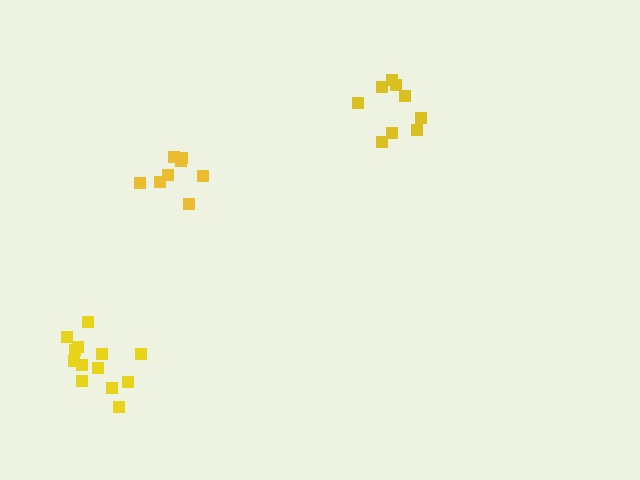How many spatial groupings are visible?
There are 3 spatial groupings.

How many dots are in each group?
Group 1: 9 dots, Group 2: 13 dots, Group 3: 8 dots (30 total).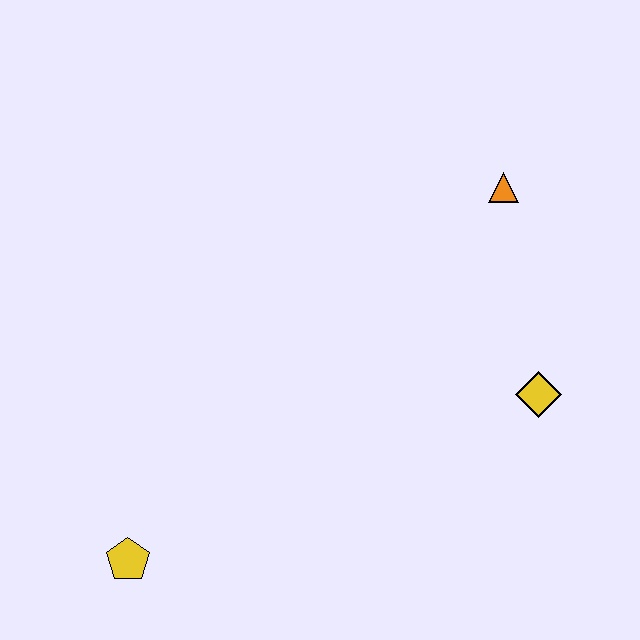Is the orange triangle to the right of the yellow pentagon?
Yes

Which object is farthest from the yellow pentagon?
The orange triangle is farthest from the yellow pentagon.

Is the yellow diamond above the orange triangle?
No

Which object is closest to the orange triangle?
The yellow diamond is closest to the orange triangle.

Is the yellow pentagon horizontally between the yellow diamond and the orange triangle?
No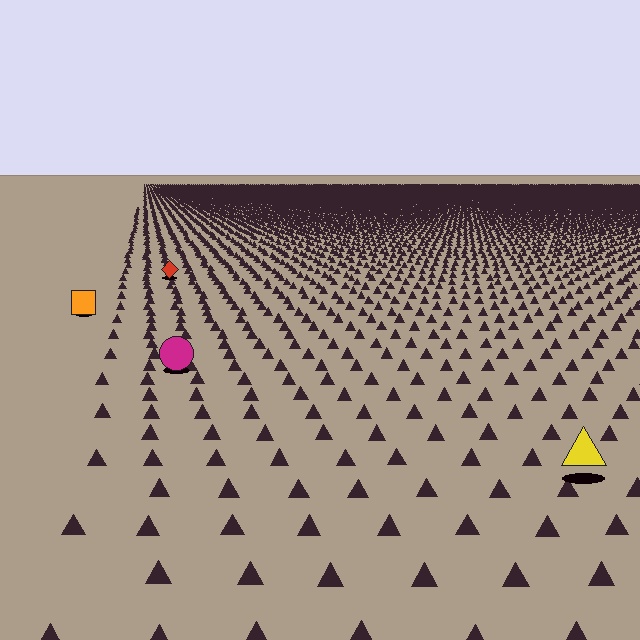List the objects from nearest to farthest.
From nearest to farthest: the yellow triangle, the magenta circle, the orange square, the red diamond.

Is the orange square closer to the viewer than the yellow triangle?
No. The yellow triangle is closer — you can tell from the texture gradient: the ground texture is coarser near it.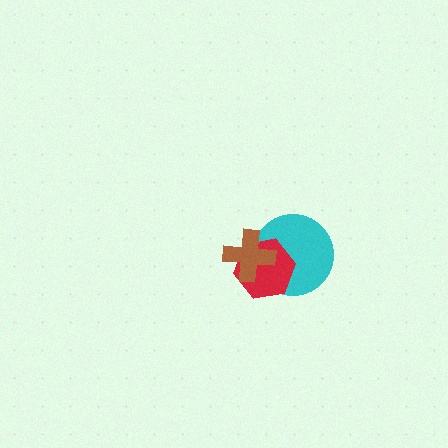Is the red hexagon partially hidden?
Yes, it is partially covered by another shape.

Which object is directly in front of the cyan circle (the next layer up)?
The red hexagon is directly in front of the cyan circle.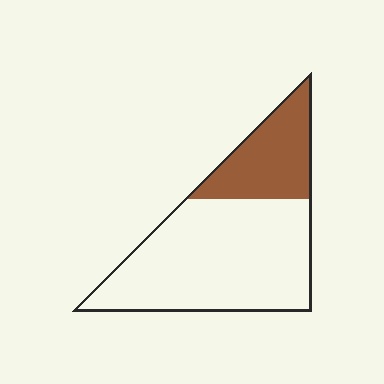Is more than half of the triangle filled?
No.